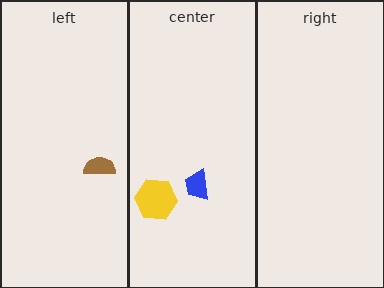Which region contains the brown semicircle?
The left region.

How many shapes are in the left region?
1.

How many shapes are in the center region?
2.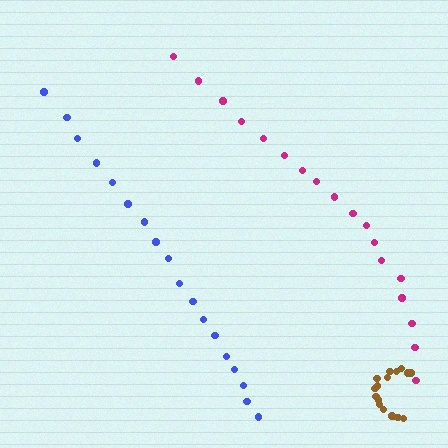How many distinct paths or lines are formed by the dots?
There are 3 distinct paths.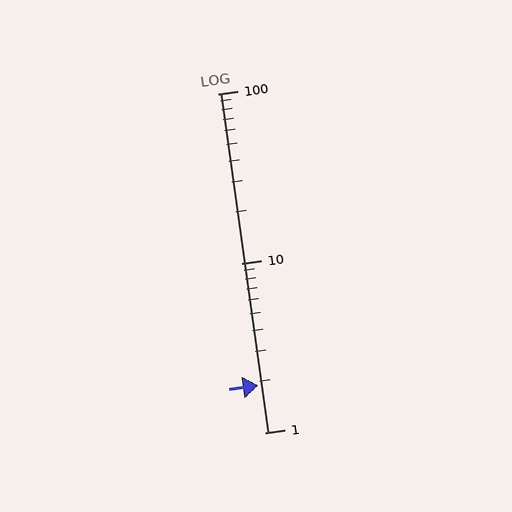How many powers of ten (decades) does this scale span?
The scale spans 2 decades, from 1 to 100.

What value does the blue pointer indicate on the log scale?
The pointer indicates approximately 1.9.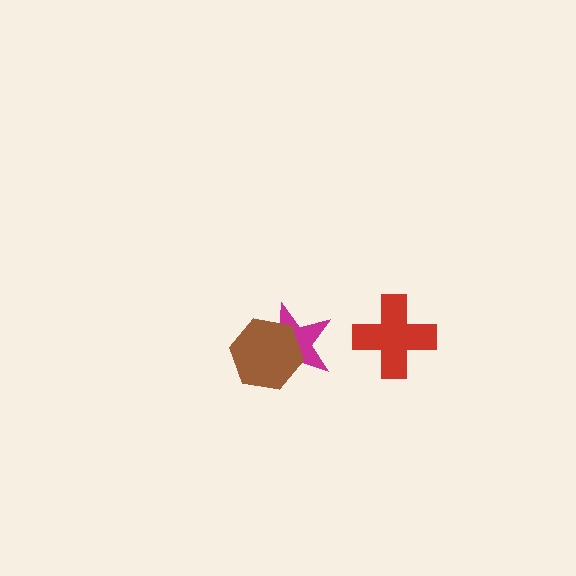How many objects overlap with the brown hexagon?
1 object overlaps with the brown hexagon.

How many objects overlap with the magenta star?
1 object overlaps with the magenta star.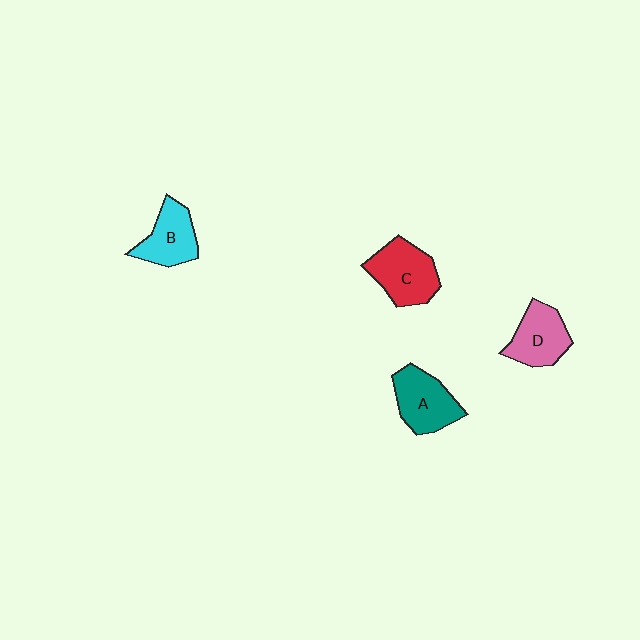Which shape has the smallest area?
Shape B (cyan).